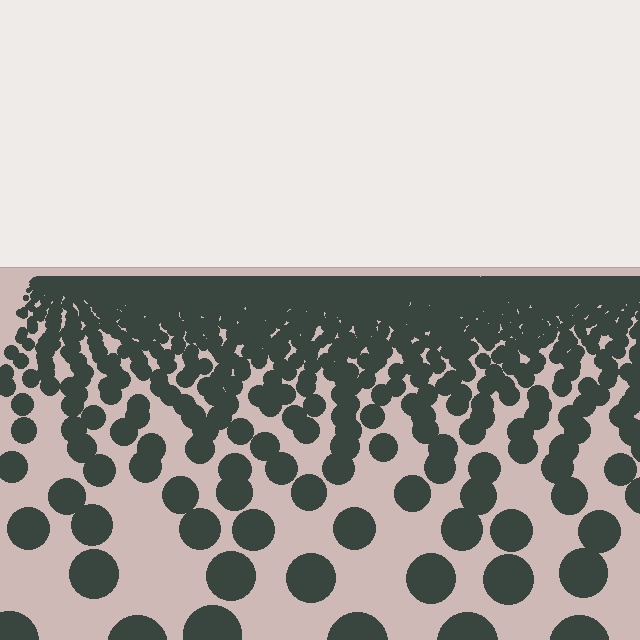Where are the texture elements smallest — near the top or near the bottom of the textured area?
Near the top.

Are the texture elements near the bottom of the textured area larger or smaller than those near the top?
Larger. Near the bottom, elements are closer to the viewer and appear at a bigger on-screen size.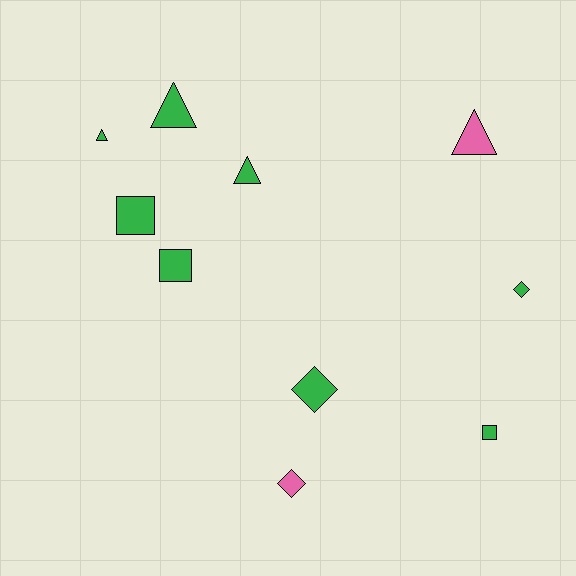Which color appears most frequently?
Green, with 8 objects.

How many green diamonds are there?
There are 2 green diamonds.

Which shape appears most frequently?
Triangle, with 4 objects.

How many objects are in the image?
There are 10 objects.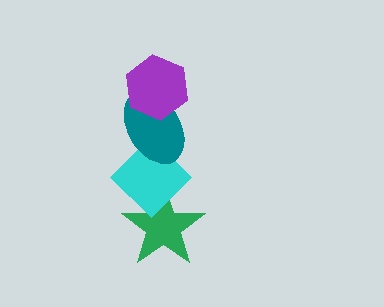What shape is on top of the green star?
The cyan diamond is on top of the green star.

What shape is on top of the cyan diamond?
The teal ellipse is on top of the cyan diamond.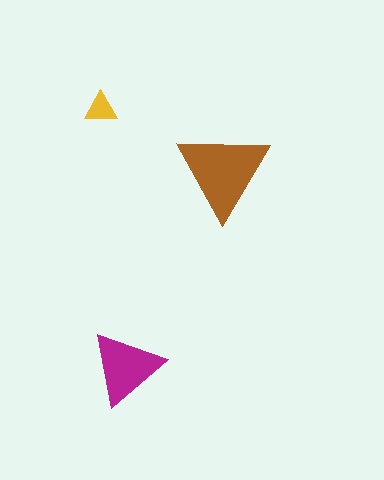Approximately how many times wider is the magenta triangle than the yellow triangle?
About 2.5 times wider.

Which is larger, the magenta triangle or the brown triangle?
The brown one.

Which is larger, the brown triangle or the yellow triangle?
The brown one.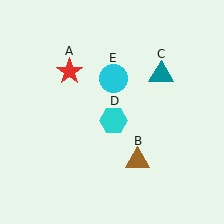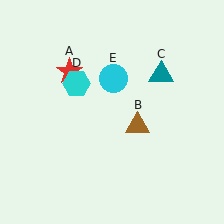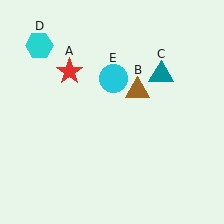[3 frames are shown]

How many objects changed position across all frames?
2 objects changed position: brown triangle (object B), cyan hexagon (object D).